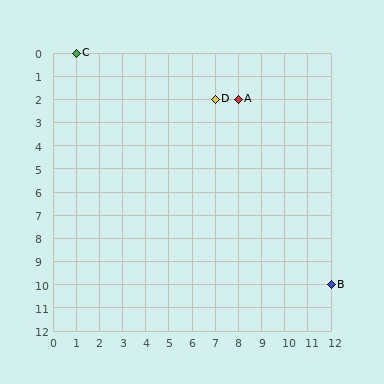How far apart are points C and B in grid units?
Points C and B are 11 columns and 10 rows apart (about 14.9 grid units diagonally).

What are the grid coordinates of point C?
Point C is at grid coordinates (1, 0).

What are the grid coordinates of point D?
Point D is at grid coordinates (7, 2).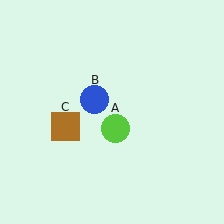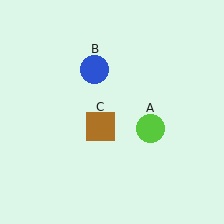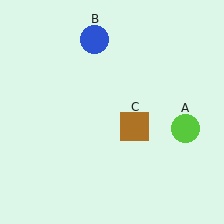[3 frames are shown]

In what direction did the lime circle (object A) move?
The lime circle (object A) moved right.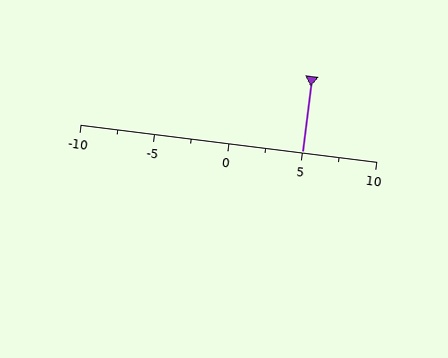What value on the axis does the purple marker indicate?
The marker indicates approximately 5.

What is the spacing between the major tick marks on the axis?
The major ticks are spaced 5 apart.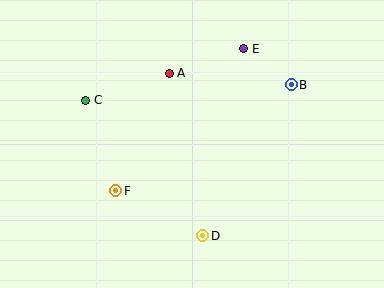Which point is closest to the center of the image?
Point A at (169, 73) is closest to the center.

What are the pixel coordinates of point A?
Point A is at (169, 73).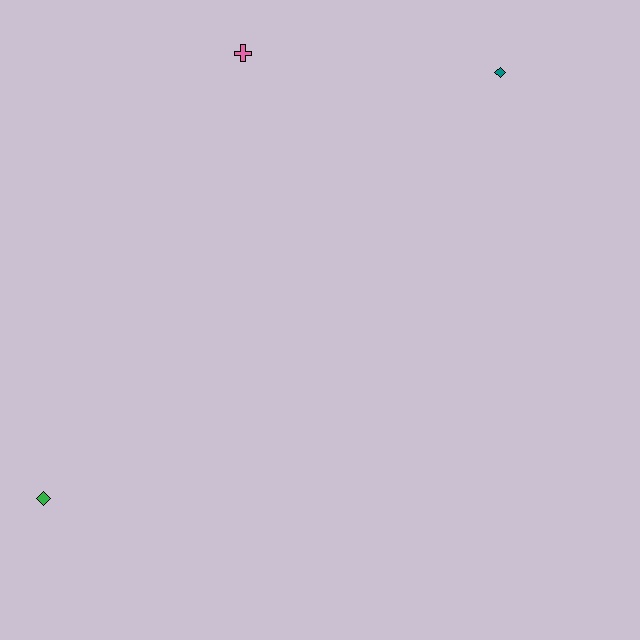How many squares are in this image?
There are no squares.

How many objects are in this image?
There are 3 objects.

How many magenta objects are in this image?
There are no magenta objects.